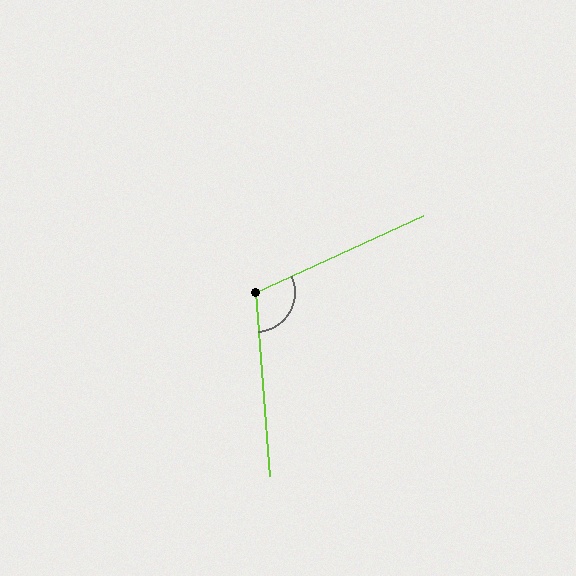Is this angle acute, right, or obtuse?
It is obtuse.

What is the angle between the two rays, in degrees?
Approximately 110 degrees.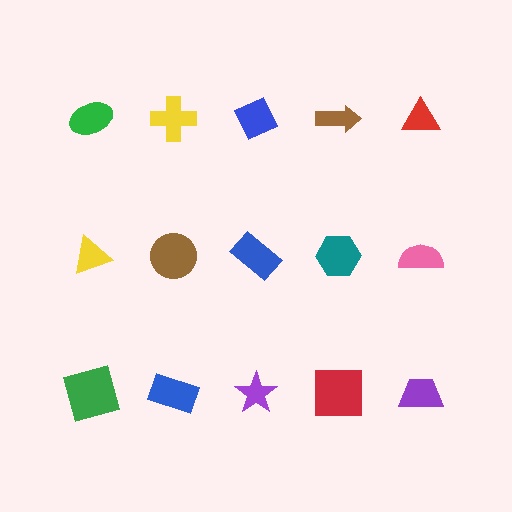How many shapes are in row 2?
5 shapes.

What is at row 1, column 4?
A brown arrow.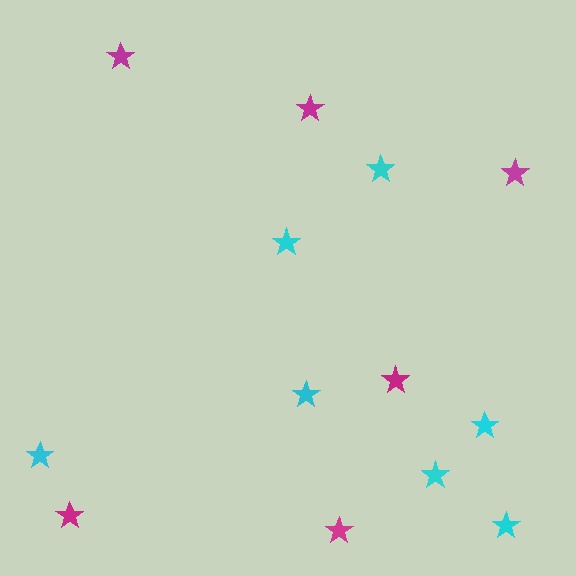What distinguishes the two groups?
There are 2 groups: one group of cyan stars (7) and one group of magenta stars (6).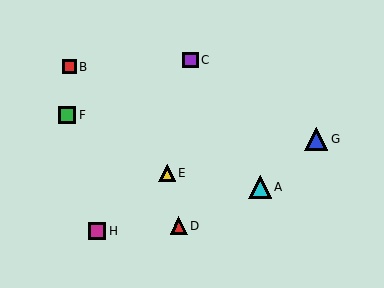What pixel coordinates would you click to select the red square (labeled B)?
Click at (69, 67) to select the red square B.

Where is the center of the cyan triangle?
The center of the cyan triangle is at (260, 187).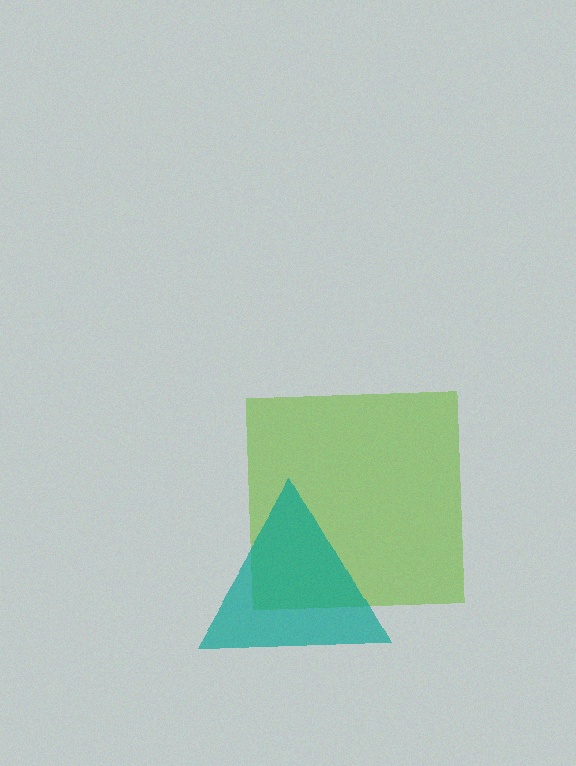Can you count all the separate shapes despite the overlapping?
Yes, there are 2 separate shapes.